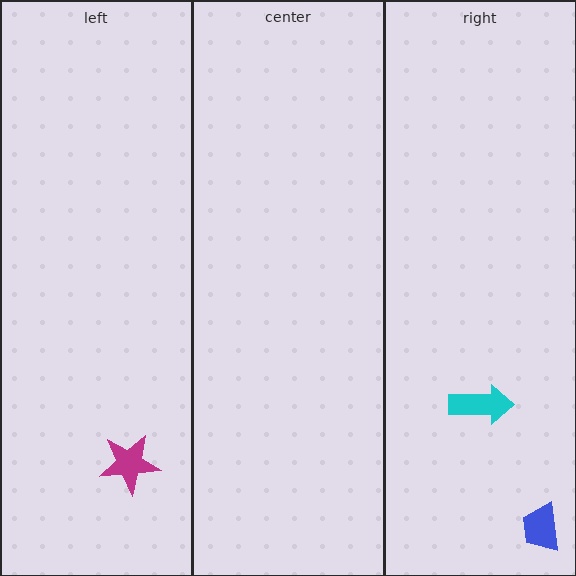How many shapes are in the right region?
2.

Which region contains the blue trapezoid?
The right region.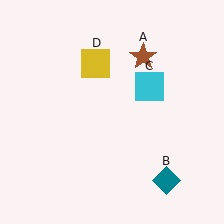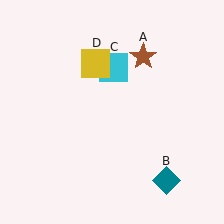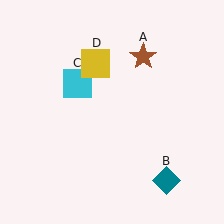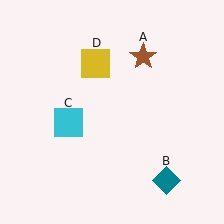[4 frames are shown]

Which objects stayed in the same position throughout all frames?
Brown star (object A) and teal diamond (object B) and yellow square (object D) remained stationary.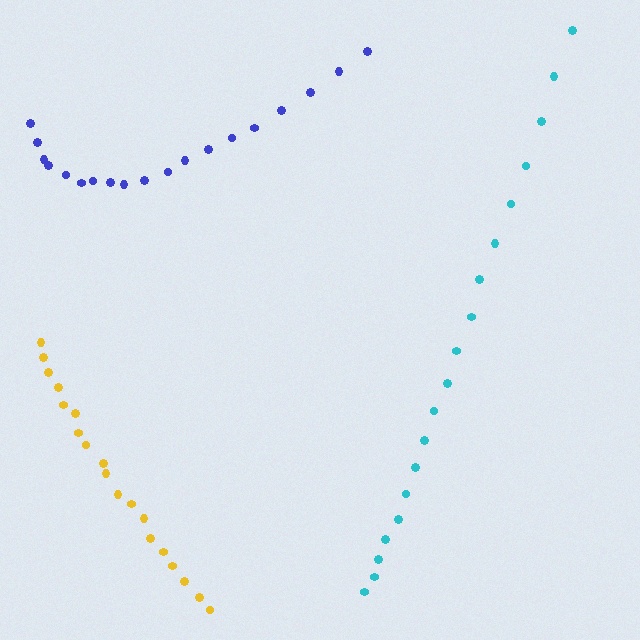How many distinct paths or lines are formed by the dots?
There are 3 distinct paths.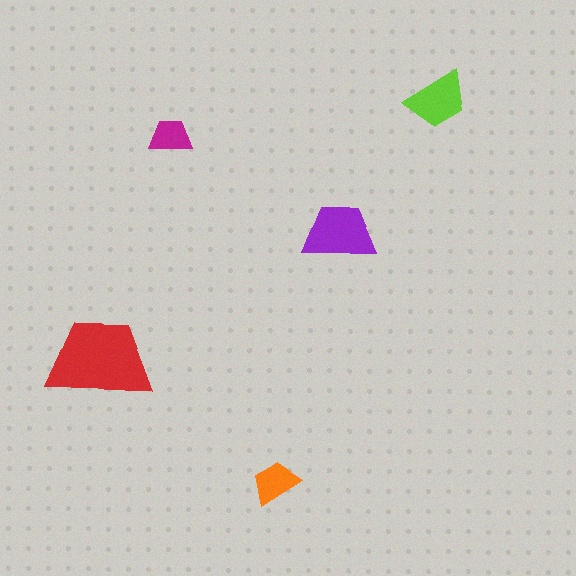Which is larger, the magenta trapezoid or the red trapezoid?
The red one.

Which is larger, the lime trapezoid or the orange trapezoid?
The lime one.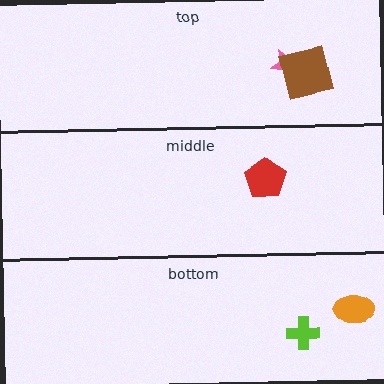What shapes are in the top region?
The pink star, the brown square.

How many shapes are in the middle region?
1.